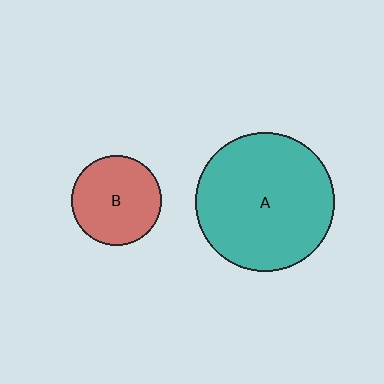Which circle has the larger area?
Circle A (teal).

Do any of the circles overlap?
No, none of the circles overlap.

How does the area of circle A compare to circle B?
Approximately 2.4 times.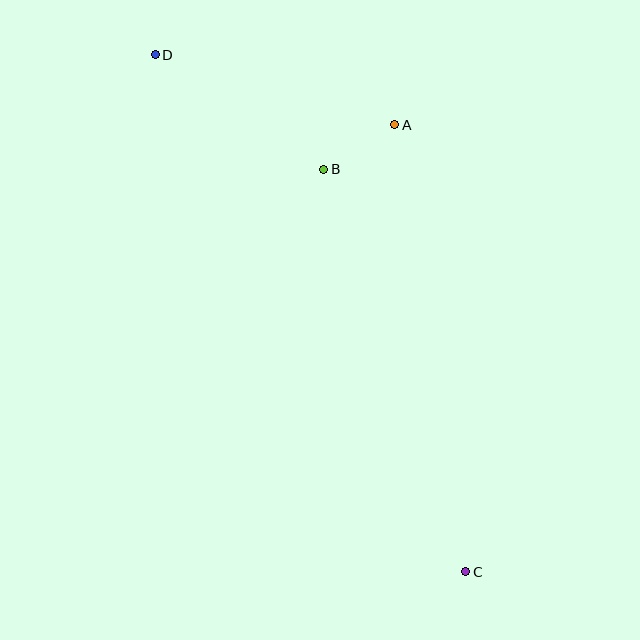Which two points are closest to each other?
Points A and B are closest to each other.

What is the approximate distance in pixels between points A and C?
The distance between A and C is approximately 452 pixels.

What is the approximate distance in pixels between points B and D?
The distance between B and D is approximately 204 pixels.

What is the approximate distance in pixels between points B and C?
The distance between B and C is approximately 426 pixels.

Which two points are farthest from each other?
Points C and D are farthest from each other.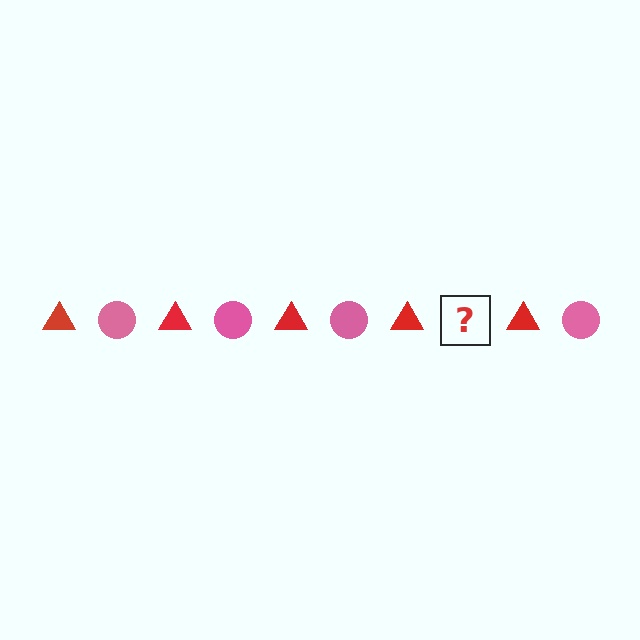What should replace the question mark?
The question mark should be replaced with a pink circle.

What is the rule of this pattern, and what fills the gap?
The rule is that the pattern alternates between red triangle and pink circle. The gap should be filled with a pink circle.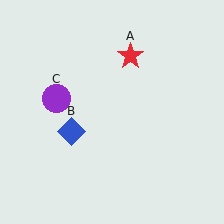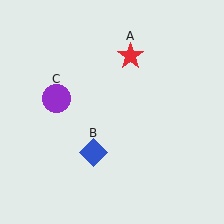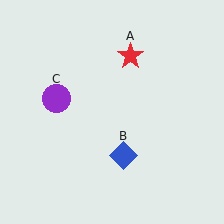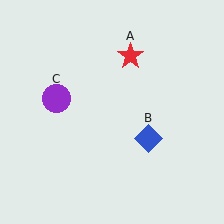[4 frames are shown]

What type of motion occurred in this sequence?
The blue diamond (object B) rotated counterclockwise around the center of the scene.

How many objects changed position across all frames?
1 object changed position: blue diamond (object B).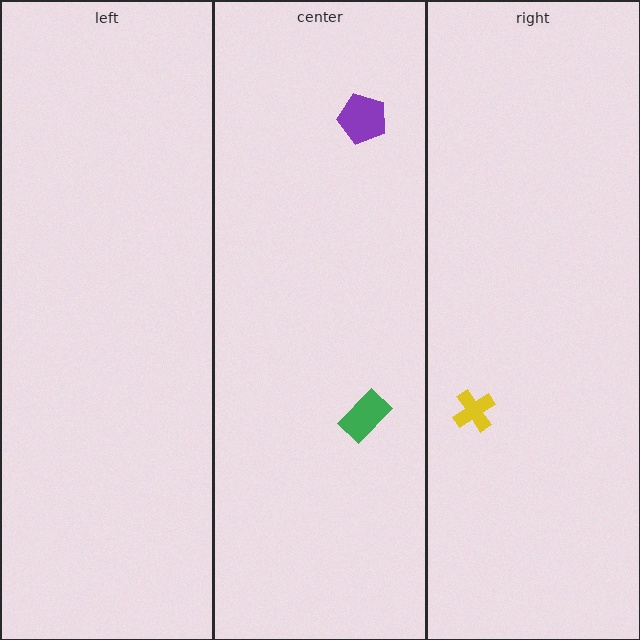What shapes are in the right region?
The yellow cross.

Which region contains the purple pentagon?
The center region.